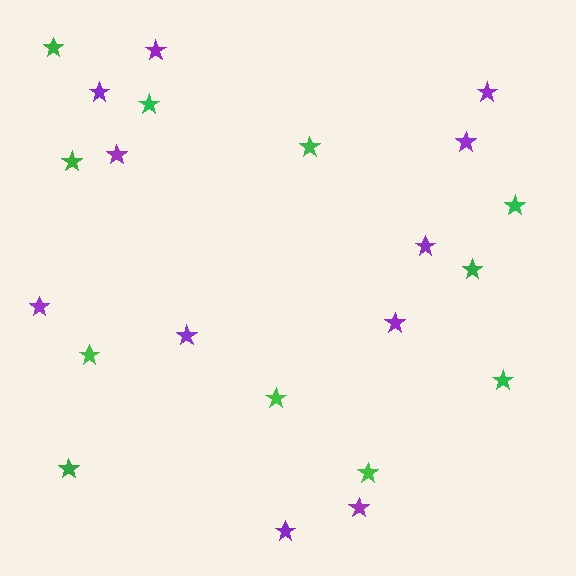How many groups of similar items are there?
There are 2 groups: one group of purple stars (11) and one group of green stars (11).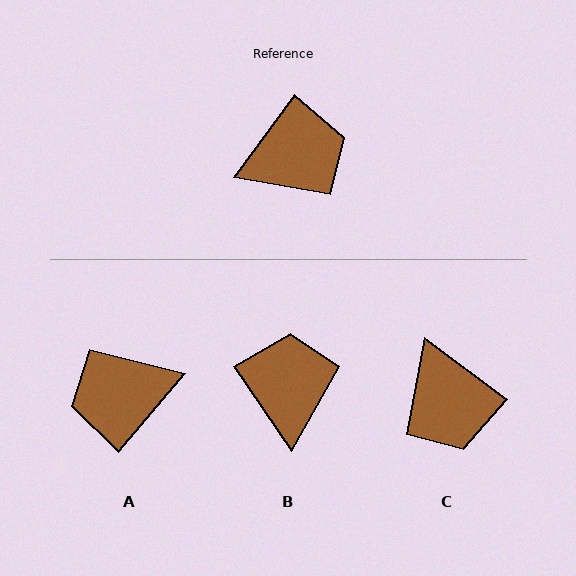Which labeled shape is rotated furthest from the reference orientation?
A, about 176 degrees away.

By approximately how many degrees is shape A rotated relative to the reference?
Approximately 176 degrees counter-clockwise.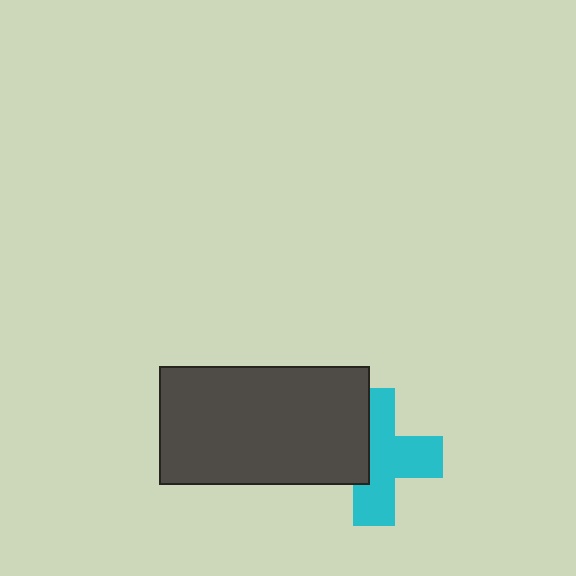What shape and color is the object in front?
The object in front is a dark gray rectangle.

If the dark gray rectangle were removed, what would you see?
You would see the complete cyan cross.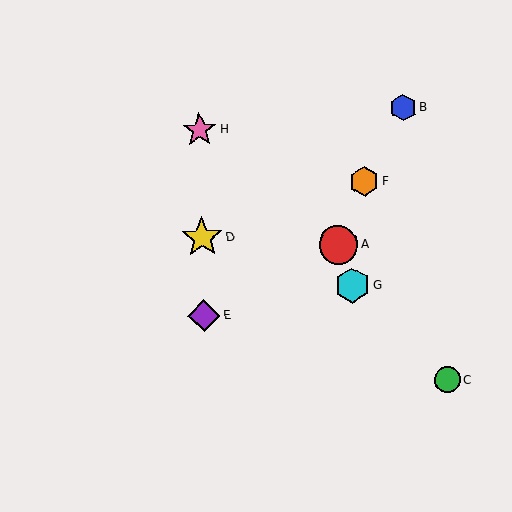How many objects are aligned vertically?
3 objects (D, E, H) are aligned vertically.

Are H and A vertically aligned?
No, H is at x≈199 and A is at x≈338.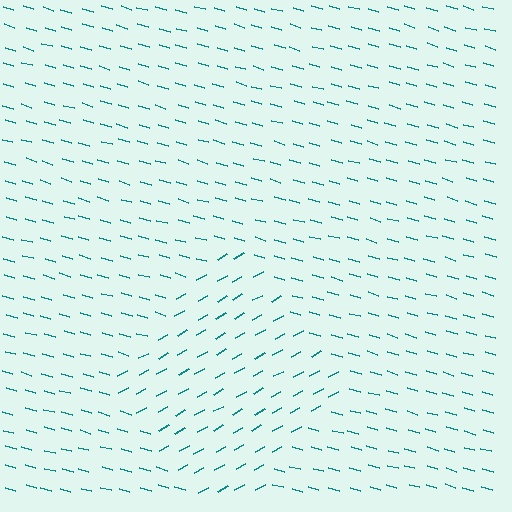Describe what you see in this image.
The image is filled with small teal line segments. A diamond region in the image has lines oriented differently from the surrounding lines, creating a visible texture boundary.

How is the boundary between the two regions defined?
The boundary is defined purely by a change in line orientation (approximately 45 degrees difference). All lines are the same color and thickness.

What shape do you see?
I see a diamond.